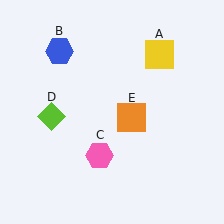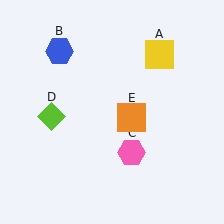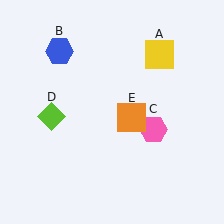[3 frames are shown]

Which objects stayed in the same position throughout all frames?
Yellow square (object A) and blue hexagon (object B) and lime diamond (object D) and orange square (object E) remained stationary.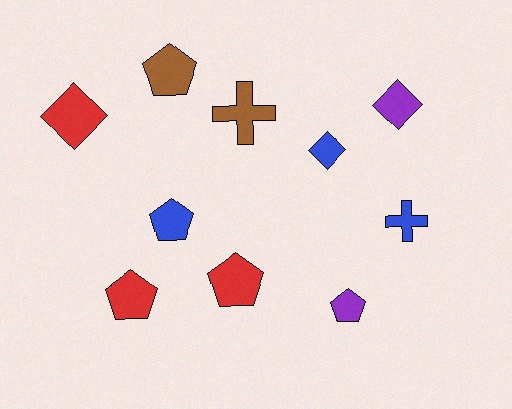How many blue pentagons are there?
There is 1 blue pentagon.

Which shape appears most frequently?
Pentagon, with 5 objects.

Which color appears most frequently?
Red, with 3 objects.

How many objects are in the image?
There are 10 objects.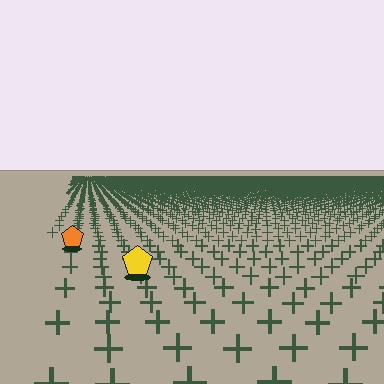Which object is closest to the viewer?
The yellow pentagon is closest. The texture marks near it are larger and more spread out.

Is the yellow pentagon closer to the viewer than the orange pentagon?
Yes. The yellow pentagon is closer — you can tell from the texture gradient: the ground texture is coarser near it.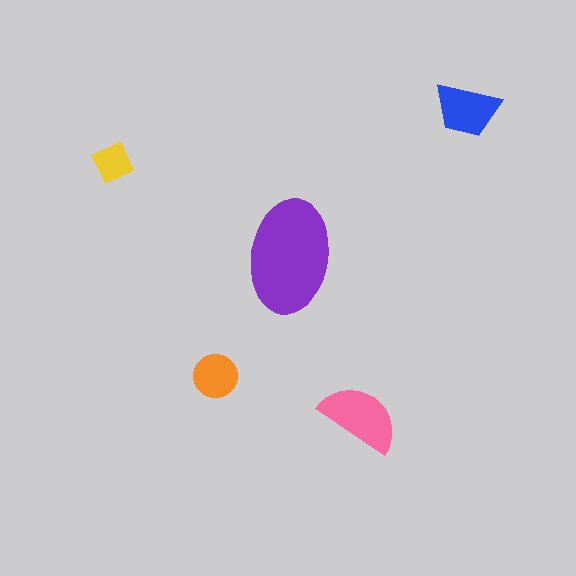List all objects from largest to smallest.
The purple ellipse, the pink semicircle, the blue trapezoid, the orange circle, the yellow diamond.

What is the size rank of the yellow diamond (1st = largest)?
5th.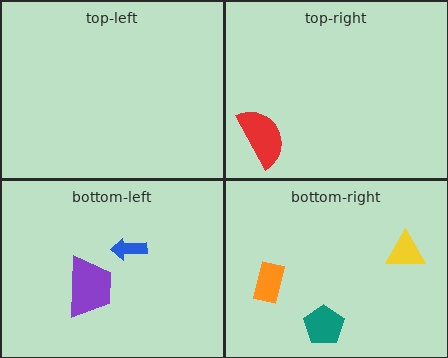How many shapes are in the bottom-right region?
3.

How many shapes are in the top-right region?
1.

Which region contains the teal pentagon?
The bottom-right region.